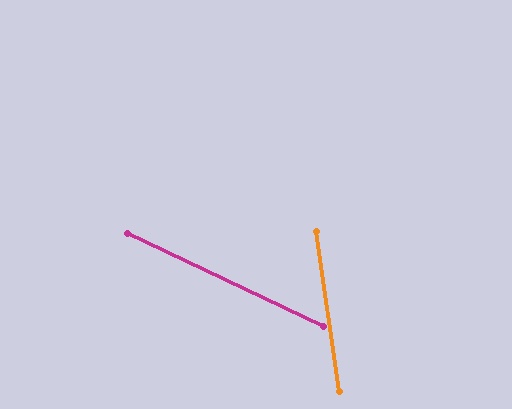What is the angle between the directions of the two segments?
Approximately 56 degrees.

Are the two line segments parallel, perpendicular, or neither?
Neither parallel nor perpendicular — they differ by about 56°.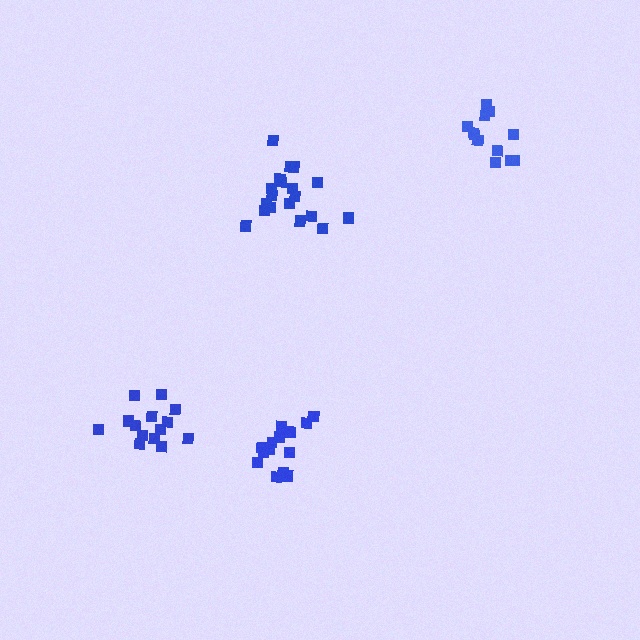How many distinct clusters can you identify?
There are 4 distinct clusters.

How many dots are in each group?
Group 1: 14 dots, Group 2: 15 dots, Group 3: 19 dots, Group 4: 13 dots (61 total).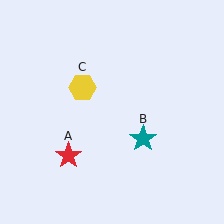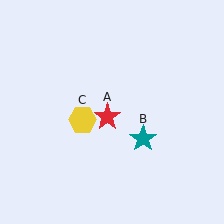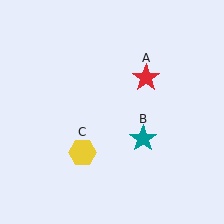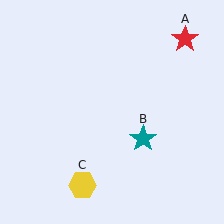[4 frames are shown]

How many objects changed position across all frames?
2 objects changed position: red star (object A), yellow hexagon (object C).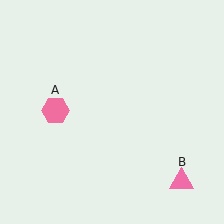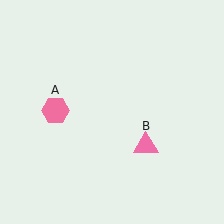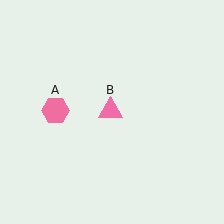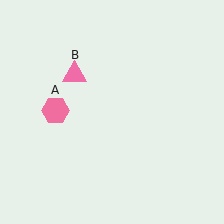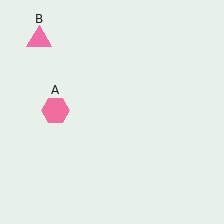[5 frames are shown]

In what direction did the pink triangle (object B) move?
The pink triangle (object B) moved up and to the left.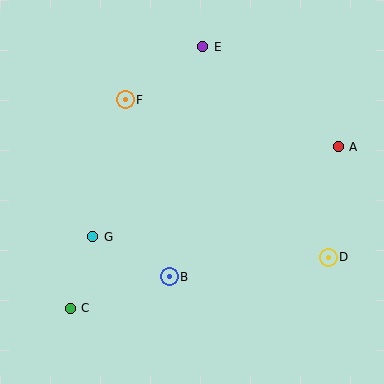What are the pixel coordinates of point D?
Point D is at (328, 257).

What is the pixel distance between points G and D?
The distance between G and D is 237 pixels.